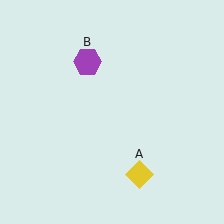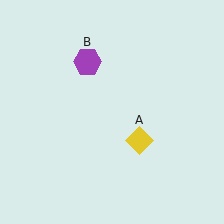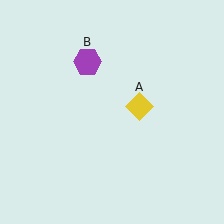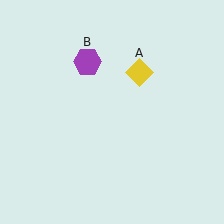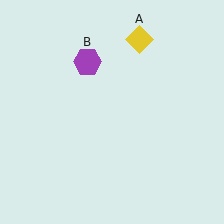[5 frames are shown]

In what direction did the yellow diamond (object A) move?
The yellow diamond (object A) moved up.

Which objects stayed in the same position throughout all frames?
Purple hexagon (object B) remained stationary.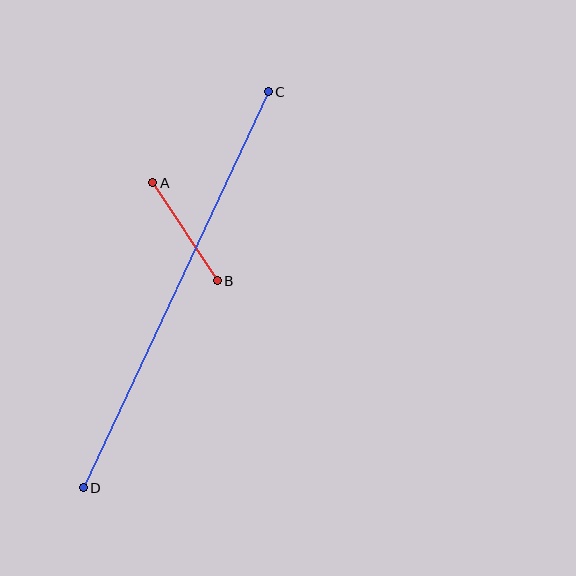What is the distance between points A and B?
The distance is approximately 118 pixels.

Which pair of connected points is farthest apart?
Points C and D are farthest apart.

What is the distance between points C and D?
The distance is approximately 437 pixels.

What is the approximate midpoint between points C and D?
The midpoint is at approximately (176, 290) pixels.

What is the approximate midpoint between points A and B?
The midpoint is at approximately (185, 232) pixels.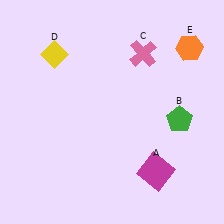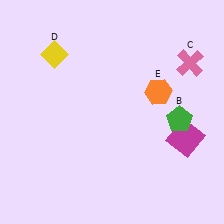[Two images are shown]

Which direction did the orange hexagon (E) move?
The orange hexagon (E) moved down.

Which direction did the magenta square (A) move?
The magenta square (A) moved up.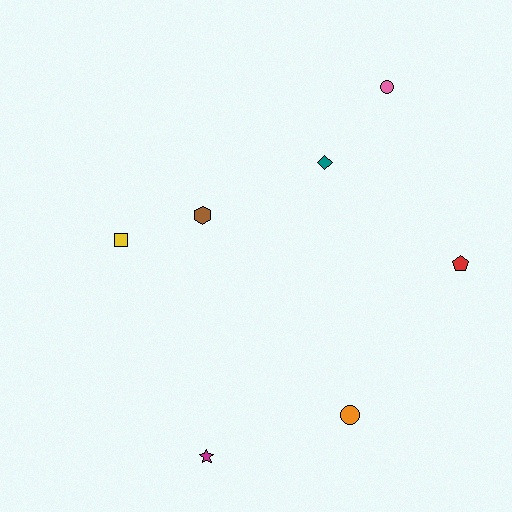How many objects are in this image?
There are 7 objects.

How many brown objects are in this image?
There is 1 brown object.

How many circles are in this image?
There are 2 circles.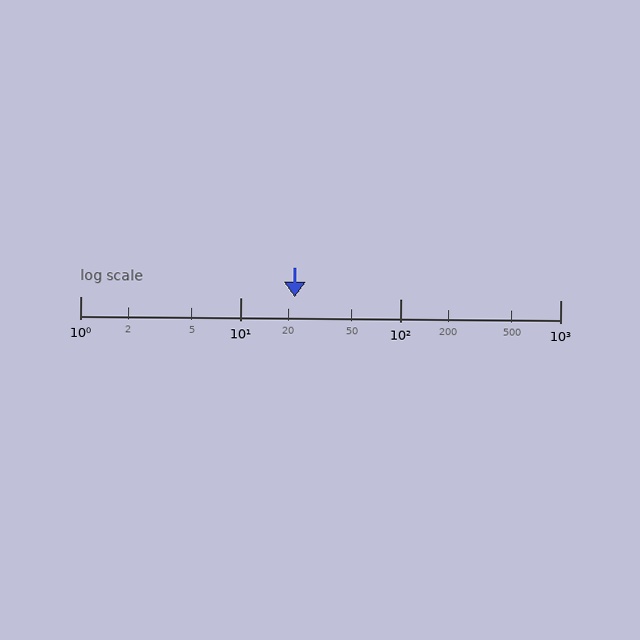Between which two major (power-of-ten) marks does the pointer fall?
The pointer is between 10 and 100.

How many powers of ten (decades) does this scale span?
The scale spans 3 decades, from 1 to 1000.